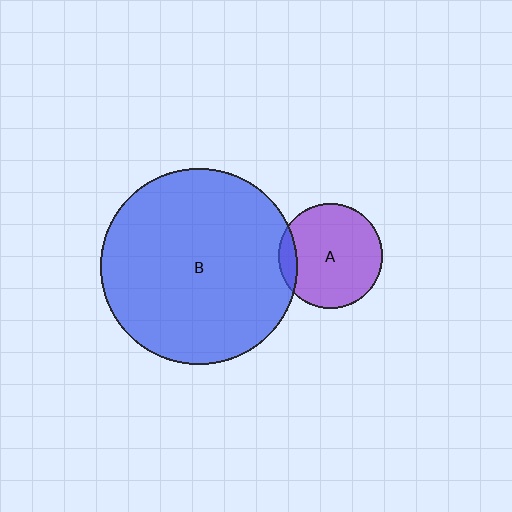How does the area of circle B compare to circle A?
Approximately 3.5 times.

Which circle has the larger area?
Circle B (blue).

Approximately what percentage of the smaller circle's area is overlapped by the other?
Approximately 10%.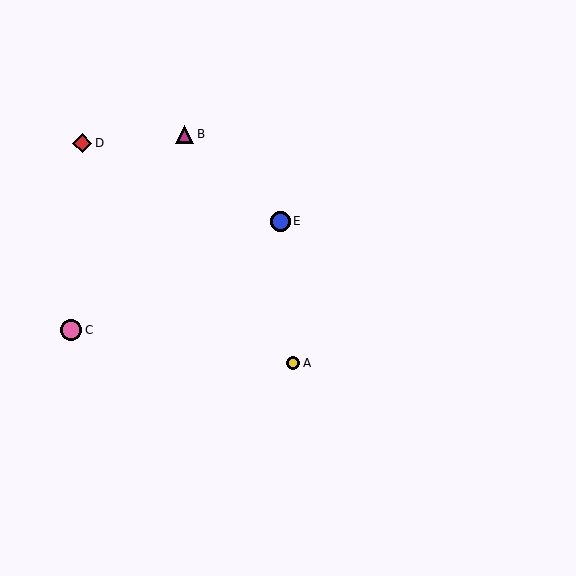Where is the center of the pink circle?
The center of the pink circle is at (71, 330).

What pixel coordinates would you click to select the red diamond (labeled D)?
Click at (82, 143) to select the red diamond D.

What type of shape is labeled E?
Shape E is a blue circle.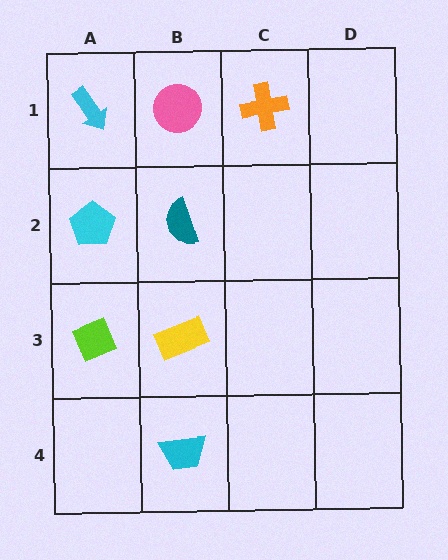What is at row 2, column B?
A teal semicircle.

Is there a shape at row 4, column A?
No, that cell is empty.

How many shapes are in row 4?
1 shape.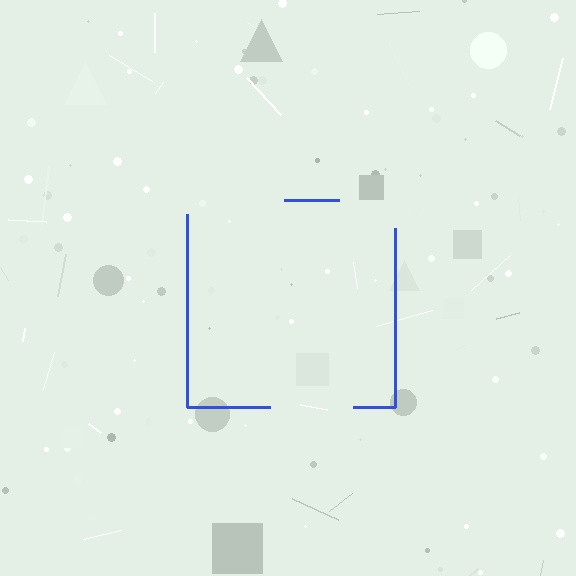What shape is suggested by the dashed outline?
The dashed outline suggests a square.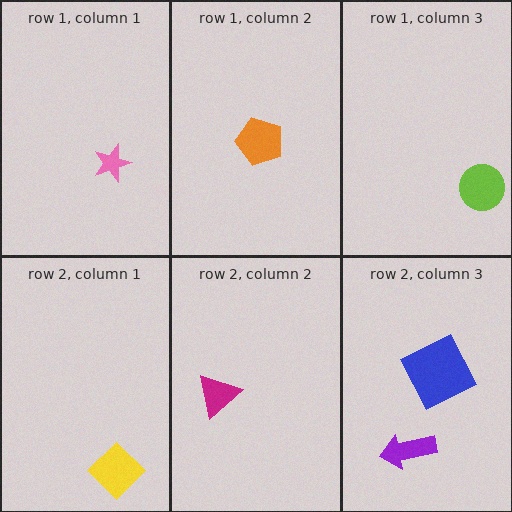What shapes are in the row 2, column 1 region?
The yellow diamond.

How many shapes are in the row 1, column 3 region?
1.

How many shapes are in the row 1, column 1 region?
1.